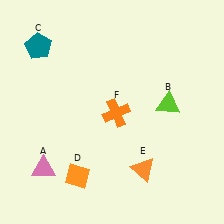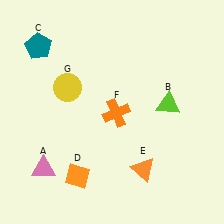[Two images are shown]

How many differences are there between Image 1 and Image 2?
There is 1 difference between the two images.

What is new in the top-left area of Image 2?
A yellow circle (G) was added in the top-left area of Image 2.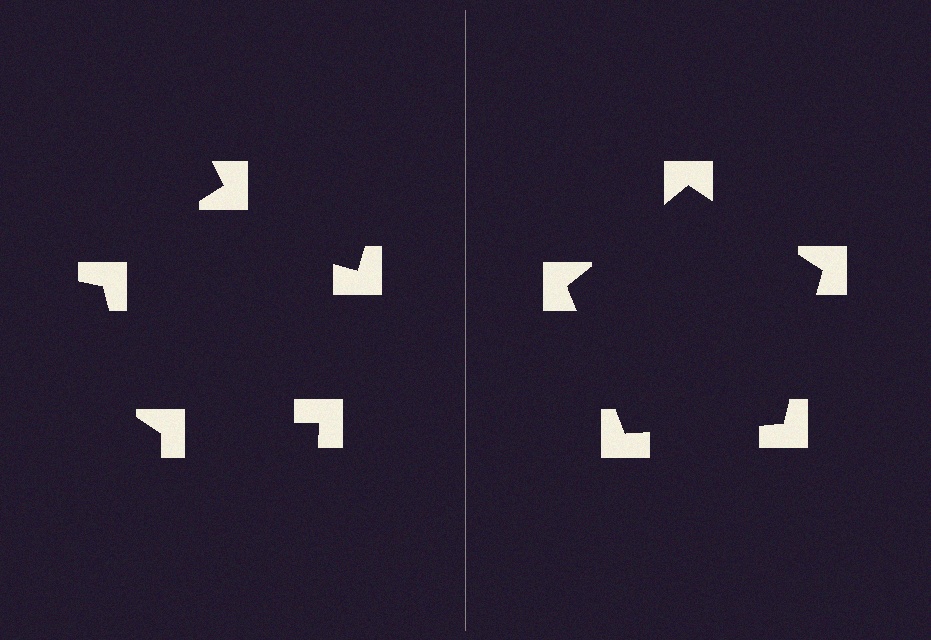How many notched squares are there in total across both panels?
10 — 5 on each side.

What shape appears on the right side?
An illusory pentagon.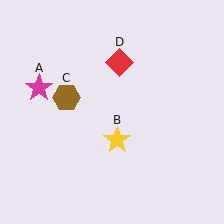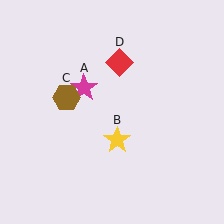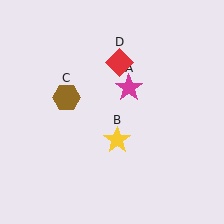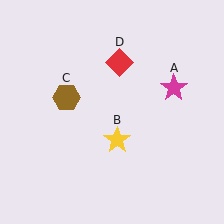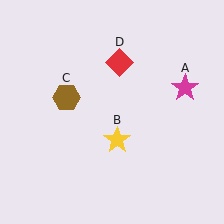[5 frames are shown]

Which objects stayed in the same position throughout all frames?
Yellow star (object B) and brown hexagon (object C) and red diamond (object D) remained stationary.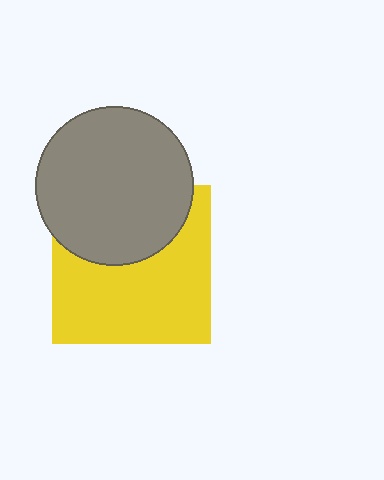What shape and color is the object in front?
The object in front is a gray circle.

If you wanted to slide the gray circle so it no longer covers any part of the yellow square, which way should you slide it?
Slide it up — that is the most direct way to separate the two shapes.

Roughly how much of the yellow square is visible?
About half of it is visible (roughly 62%).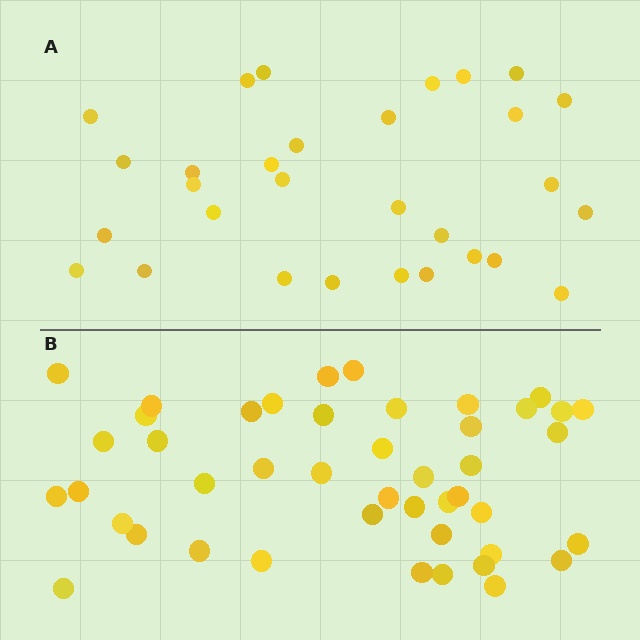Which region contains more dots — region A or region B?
Region B (the bottom region) has more dots.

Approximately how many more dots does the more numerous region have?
Region B has approximately 15 more dots than region A.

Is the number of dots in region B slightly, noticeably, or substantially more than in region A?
Region B has substantially more. The ratio is roughly 1.5 to 1.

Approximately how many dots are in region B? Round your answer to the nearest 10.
About 40 dots. (The exact count is 45, which rounds to 40.)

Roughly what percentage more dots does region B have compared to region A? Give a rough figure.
About 50% more.